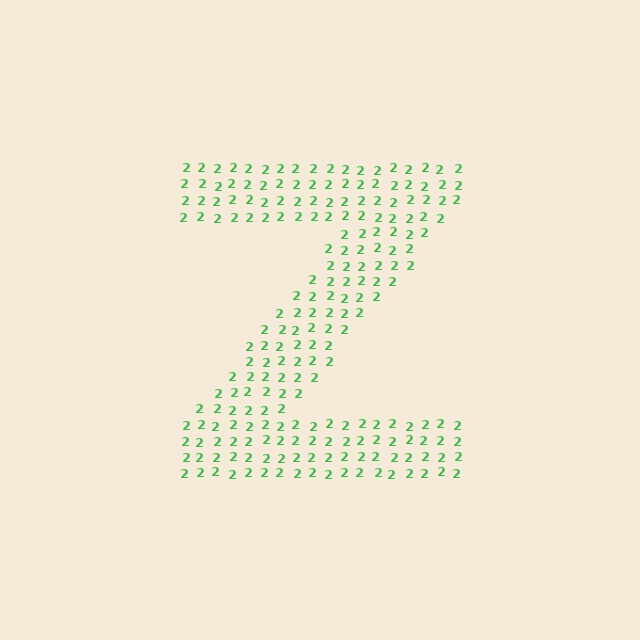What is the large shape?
The large shape is the letter Z.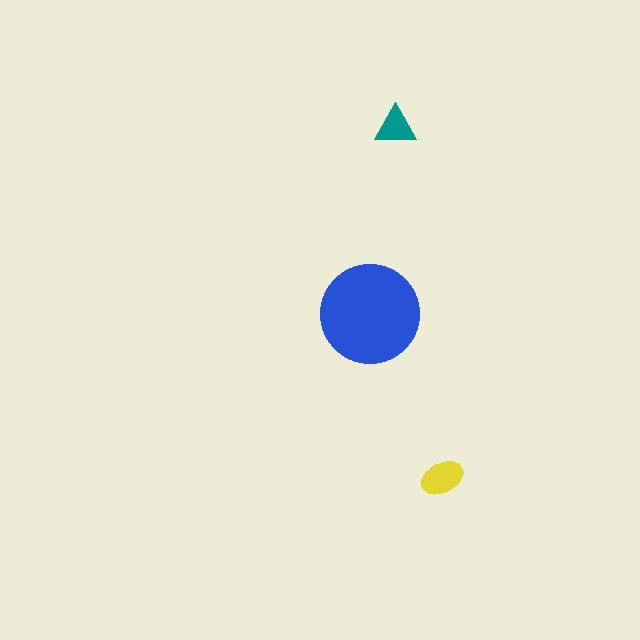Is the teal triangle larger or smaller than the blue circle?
Smaller.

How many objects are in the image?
There are 3 objects in the image.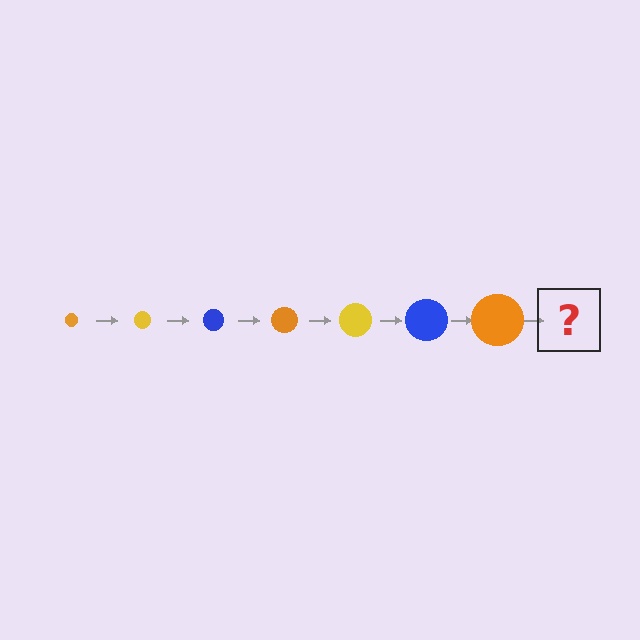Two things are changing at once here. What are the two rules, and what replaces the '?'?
The two rules are that the circle grows larger each step and the color cycles through orange, yellow, and blue. The '?' should be a yellow circle, larger than the previous one.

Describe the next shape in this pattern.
It should be a yellow circle, larger than the previous one.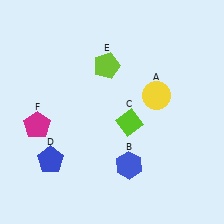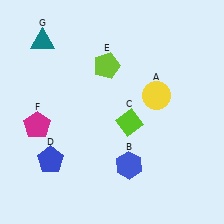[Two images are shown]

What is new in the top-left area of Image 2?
A teal triangle (G) was added in the top-left area of Image 2.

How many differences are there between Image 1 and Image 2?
There is 1 difference between the two images.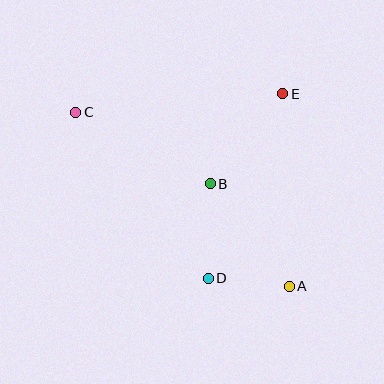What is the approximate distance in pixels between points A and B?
The distance between A and B is approximately 129 pixels.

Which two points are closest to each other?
Points A and D are closest to each other.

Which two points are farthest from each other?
Points A and C are farthest from each other.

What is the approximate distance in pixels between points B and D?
The distance between B and D is approximately 95 pixels.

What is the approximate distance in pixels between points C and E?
The distance between C and E is approximately 208 pixels.